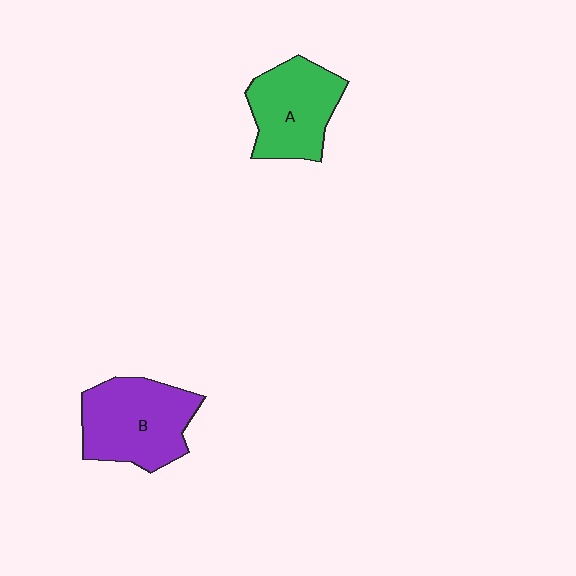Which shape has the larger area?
Shape B (purple).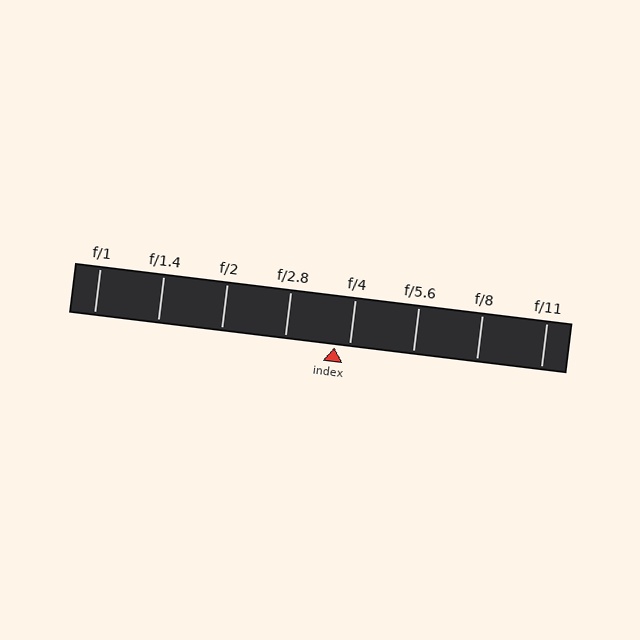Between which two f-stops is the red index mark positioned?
The index mark is between f/2.8 and f/4.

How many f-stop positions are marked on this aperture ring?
There are 8 f-stop positions marked.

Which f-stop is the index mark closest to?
The index mark is closest to f/4.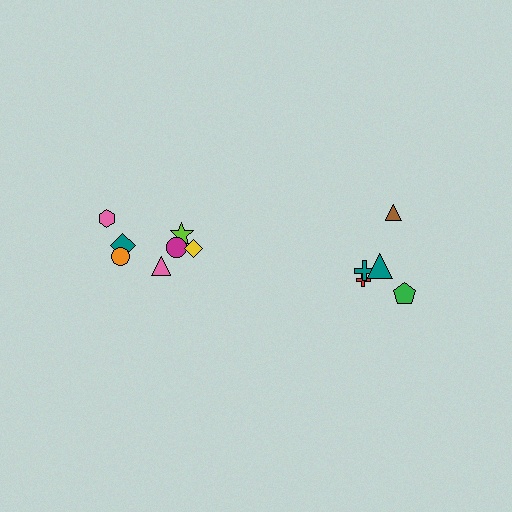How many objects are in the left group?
There are 7 objects.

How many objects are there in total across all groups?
There are 12 objects.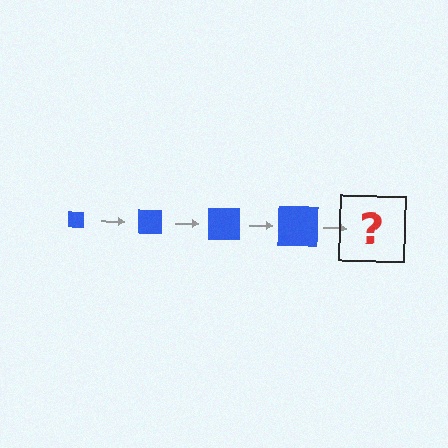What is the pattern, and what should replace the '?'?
The pattern is that the square gets progressively larger each step. The '?' should be a blue square, larger than the previous one.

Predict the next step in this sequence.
The next step is a blue square, larger than the previous one.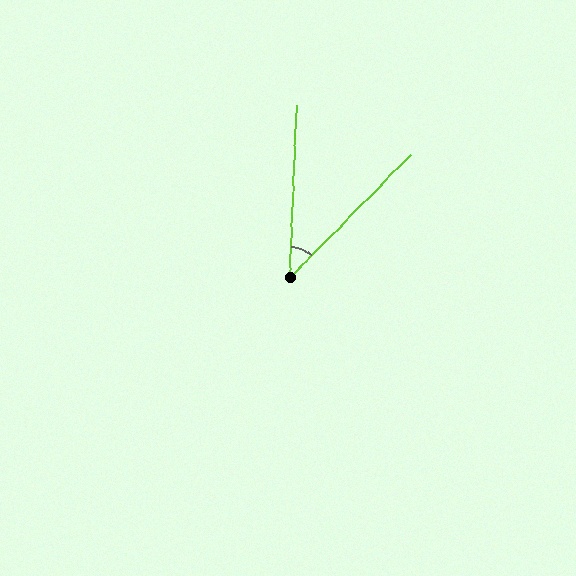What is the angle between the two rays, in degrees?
Approximately 42 degrees.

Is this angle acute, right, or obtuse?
It is acute.